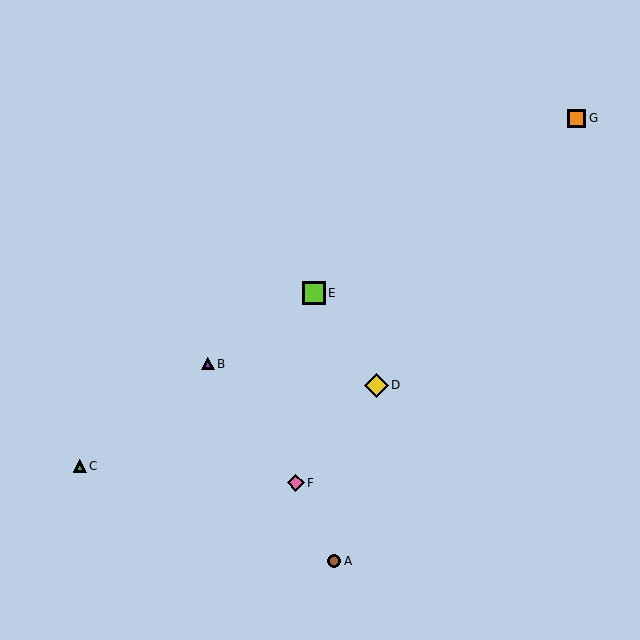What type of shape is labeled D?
Shape D is a yellow diamond.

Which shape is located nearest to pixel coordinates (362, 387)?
The yellow diamond (labeled D) at (376, 385) is nearest to that location.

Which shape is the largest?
The yellow diamond (labeled D) is the largest.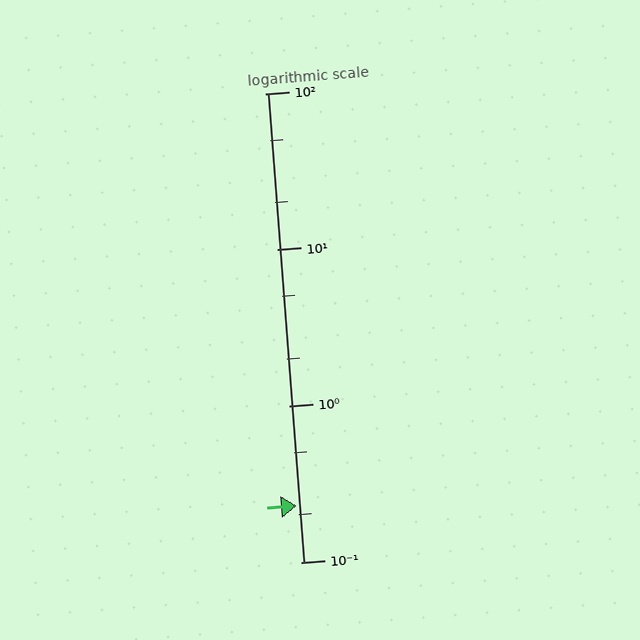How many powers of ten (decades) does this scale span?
The scale spans 3 decades, from 0.1 to 100.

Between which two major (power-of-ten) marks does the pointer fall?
The pointer is between 0.1 and 1.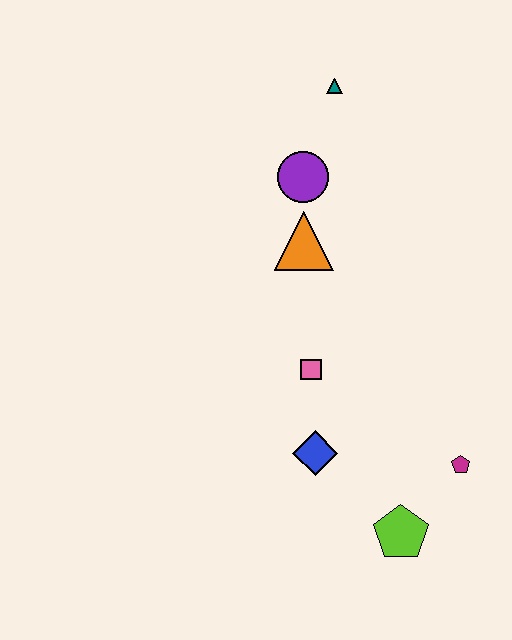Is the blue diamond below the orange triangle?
Yes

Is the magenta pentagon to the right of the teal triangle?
Yes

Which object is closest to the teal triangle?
The purple circle is closest to the teal triangle.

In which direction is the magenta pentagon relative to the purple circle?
The magenta pentagon is below the purple circle.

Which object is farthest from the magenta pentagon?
The teal triangle is farthest from the magenta pentagon.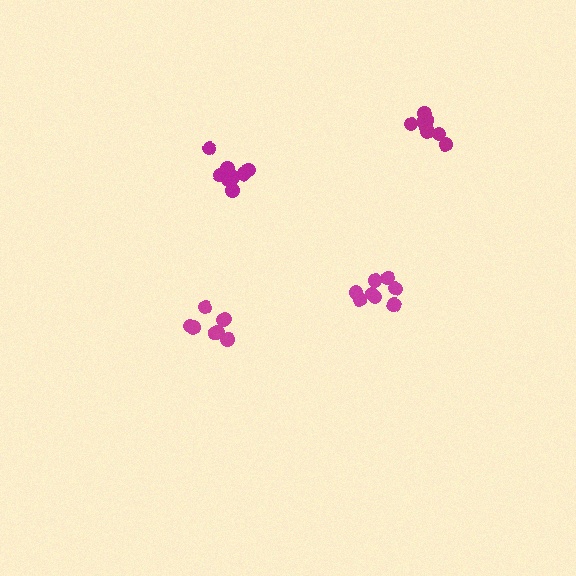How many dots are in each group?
Group 1: 8 dots, Group 2: 8 dots, Group 3: 8 dots, Group 4: 8 dots (32 total).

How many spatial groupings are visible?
There are 4 spatial groupings.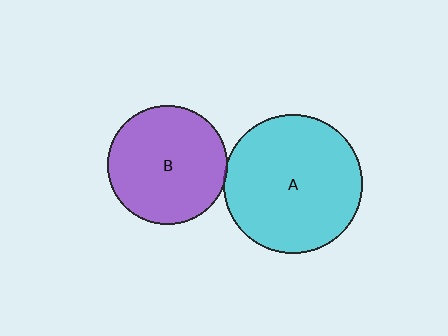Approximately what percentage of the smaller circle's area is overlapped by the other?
Approximately 5%.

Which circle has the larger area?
Circle A (cyan).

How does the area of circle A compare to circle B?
Approximately 1.4 times.